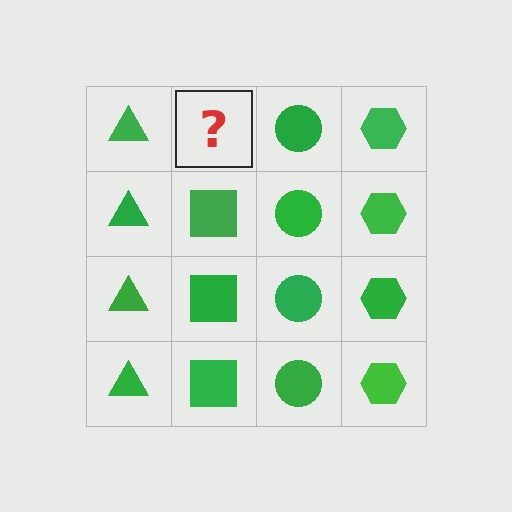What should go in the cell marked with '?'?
The missing cell should contain a green square.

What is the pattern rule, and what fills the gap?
The rule is that each column has a consistent shape. The gap should be filled with a green square.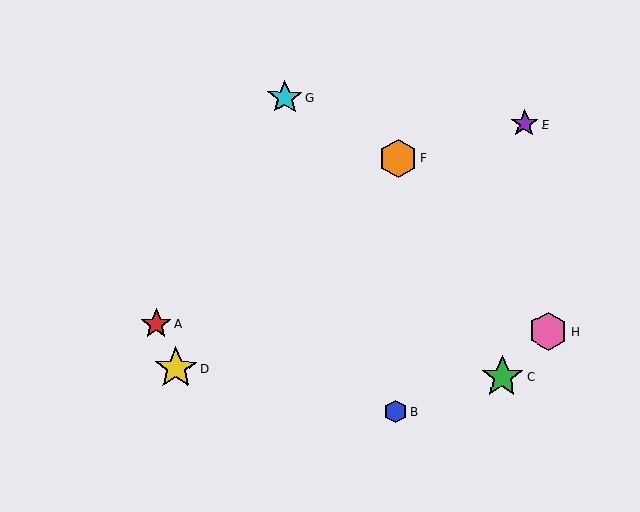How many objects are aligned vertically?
2 objects (B, F) are aligned vertically.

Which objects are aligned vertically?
Objects B, F are aligned vertically.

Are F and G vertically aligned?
No, F is at x≈398 and G is at x≈285.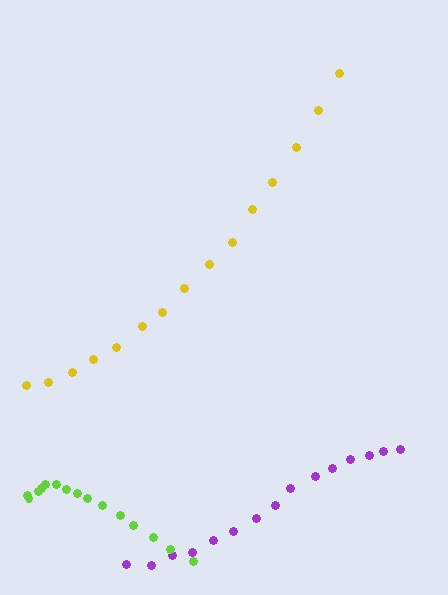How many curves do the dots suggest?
There are 3 distinct paths.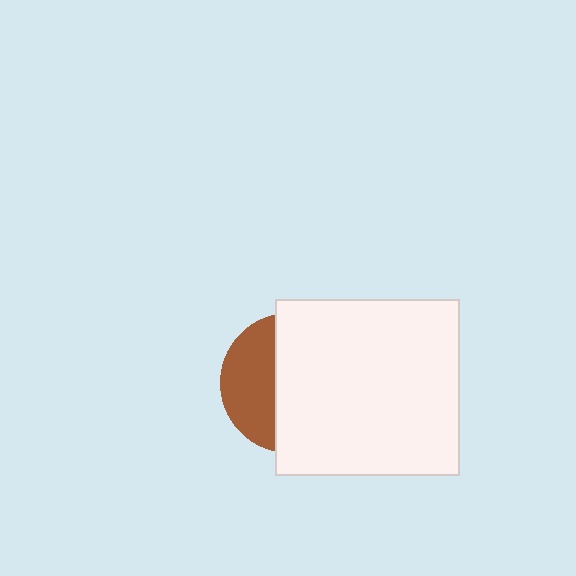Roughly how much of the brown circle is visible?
A small part of it is visible (roughly 37%).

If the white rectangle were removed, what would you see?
You would see the complete brown circle.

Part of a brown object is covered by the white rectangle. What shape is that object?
It is a circle.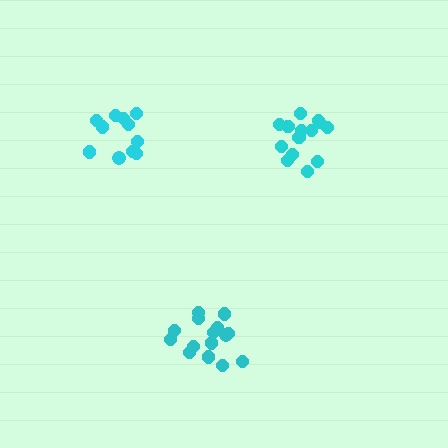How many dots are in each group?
Group 1: 15 dots, Group 2: 14 dots, Group 3: 12 dots (41 total).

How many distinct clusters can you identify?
There are 3 distinct clusters.